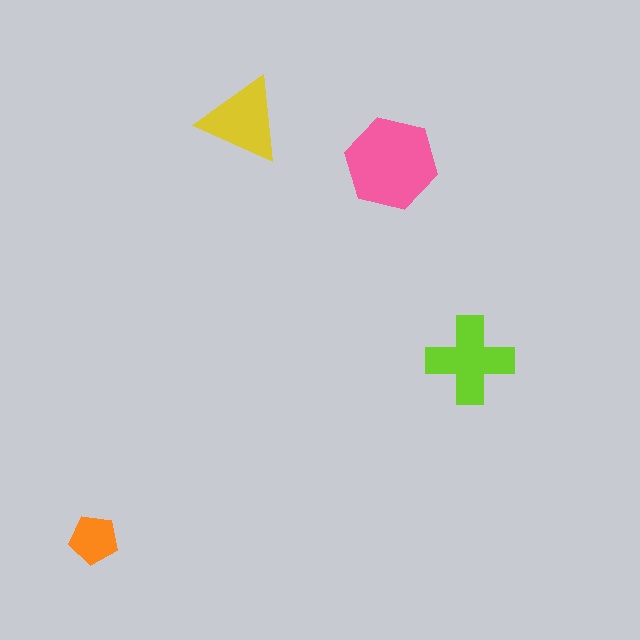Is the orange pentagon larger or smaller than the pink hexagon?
Smaller.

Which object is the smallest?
The orange pentagon.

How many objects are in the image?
There are 4 objects in the image.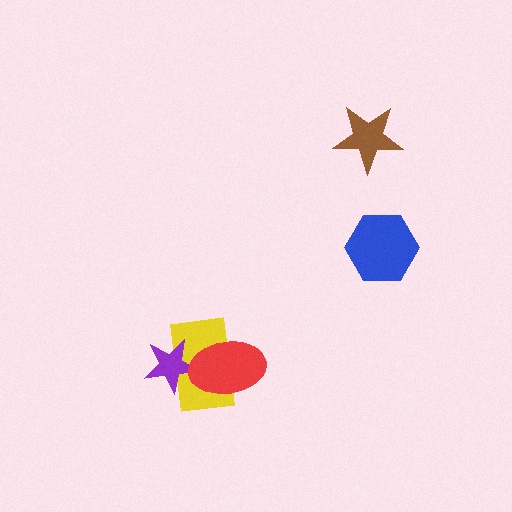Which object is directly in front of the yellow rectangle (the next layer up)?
The purple star is directly in front of the yellow rectangle.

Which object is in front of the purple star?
The red ellipse is in front of the purple star.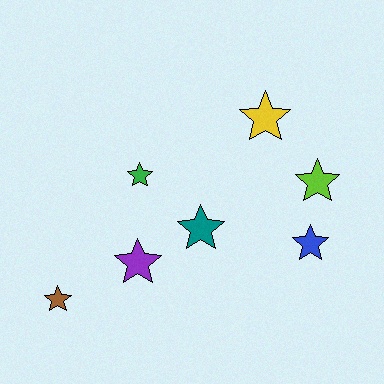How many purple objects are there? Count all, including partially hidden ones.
There is 1 purple object.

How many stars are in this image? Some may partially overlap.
There are 7 stars.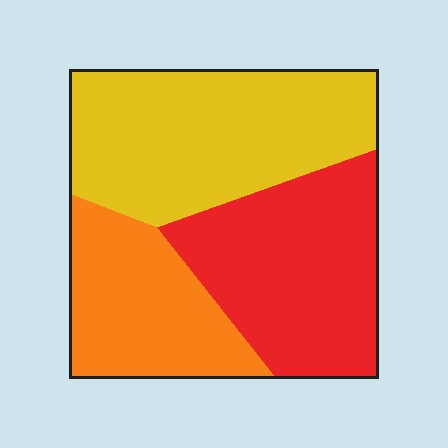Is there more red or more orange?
Red.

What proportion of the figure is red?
Red covers around 35% of the figure.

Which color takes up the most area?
Yellow, at roughly 40%.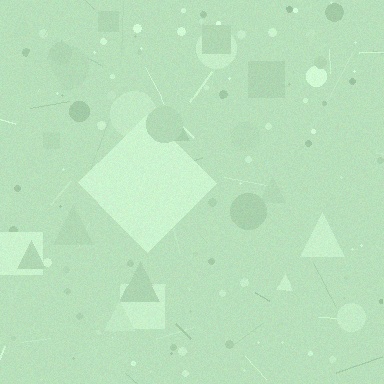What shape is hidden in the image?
A diamond is hidden in the image.